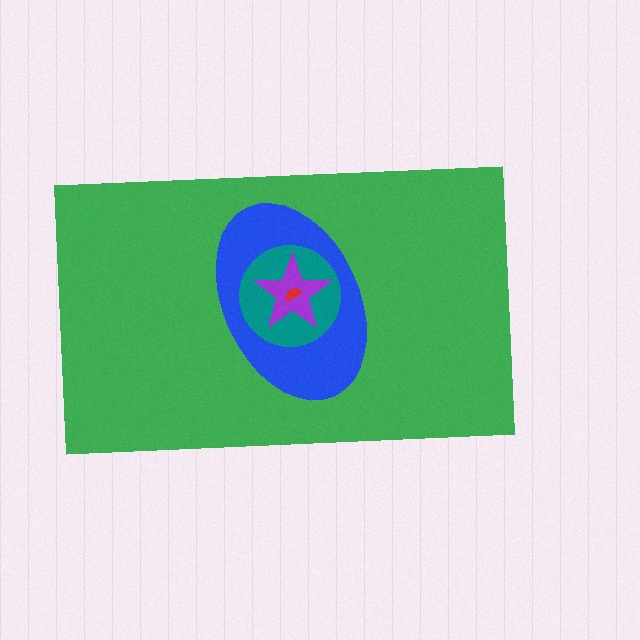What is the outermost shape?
The green rectangle.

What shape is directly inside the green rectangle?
The blue ellipse.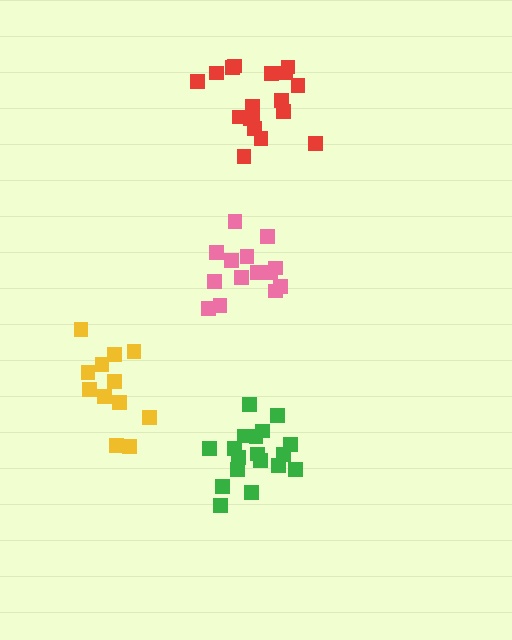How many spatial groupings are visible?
There are 4 spatial groupings.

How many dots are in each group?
Group 1: 14 dots, Group 2: 18 dots, Group 3: 18 dots, Group 4: 12 dots (62 total).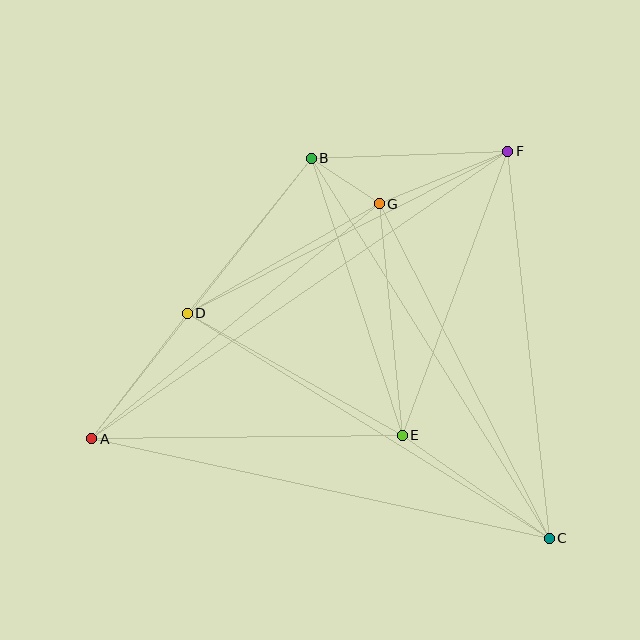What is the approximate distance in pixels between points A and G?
The distance between A and G is approximately 371 pixels.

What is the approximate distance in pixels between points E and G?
The distance between E and G is approximately 233 pixels.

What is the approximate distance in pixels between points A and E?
The distance between A and E is approximately 311 pixels.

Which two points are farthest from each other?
Points A and F are farthest from each other.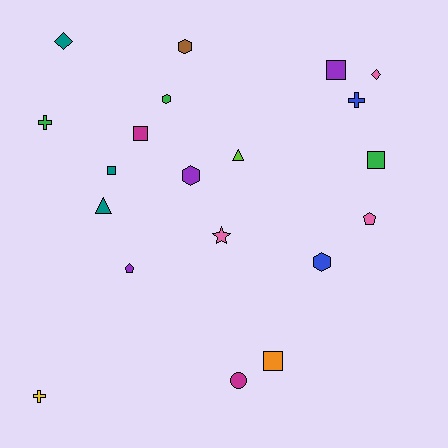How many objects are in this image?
There are 20 objects.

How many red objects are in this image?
There are no red objects.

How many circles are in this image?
There is 1 circle.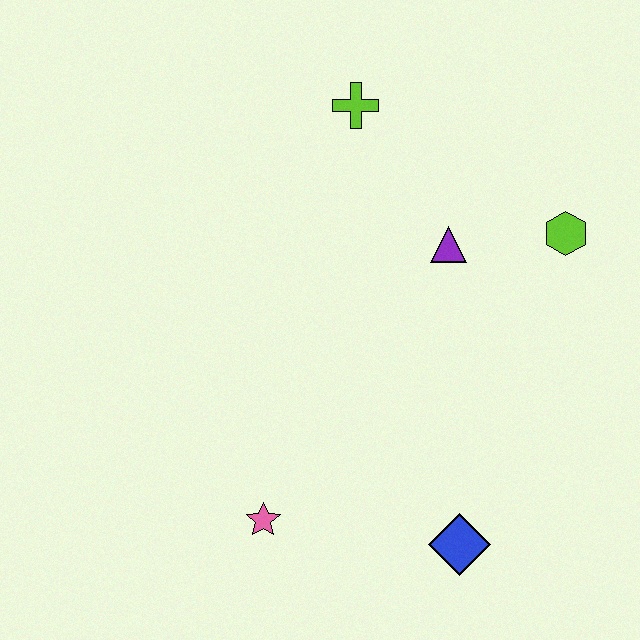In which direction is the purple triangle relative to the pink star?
The purple triangle is above the pink star.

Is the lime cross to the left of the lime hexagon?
Yes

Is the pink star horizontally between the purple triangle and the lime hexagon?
No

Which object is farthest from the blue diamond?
The lime cross is farthest from the blue diamond.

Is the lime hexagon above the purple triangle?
Yes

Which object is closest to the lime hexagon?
The purple triangle is closest to the lime hexagon.